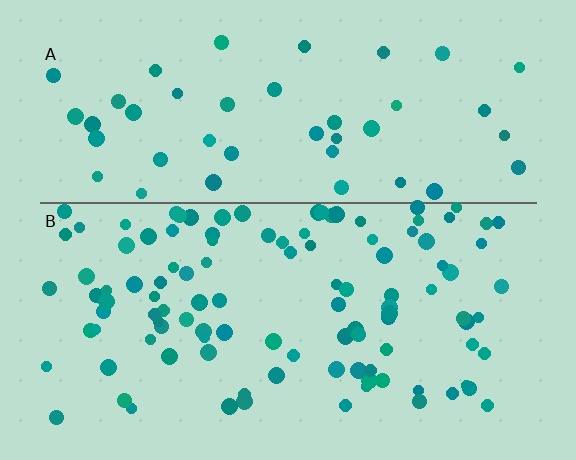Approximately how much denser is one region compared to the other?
Approximately 2.4× — region B over region A.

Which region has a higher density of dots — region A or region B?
B (the bottom).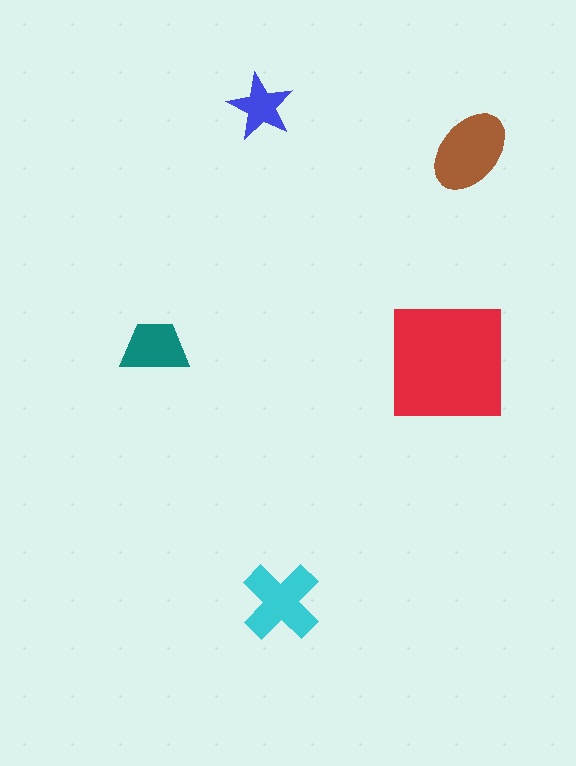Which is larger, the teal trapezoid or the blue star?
The teal trapezoid.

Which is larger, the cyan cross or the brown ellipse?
The brown ellipse.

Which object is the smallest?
The blue star.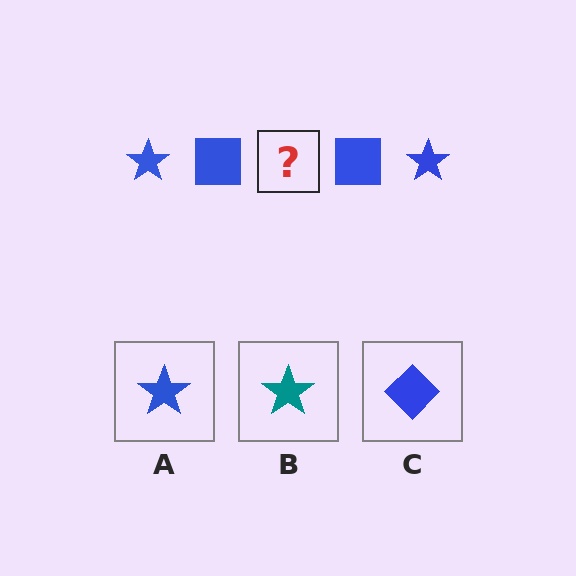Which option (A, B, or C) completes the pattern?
A.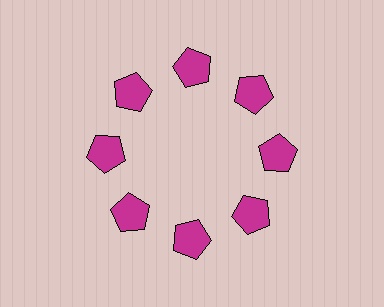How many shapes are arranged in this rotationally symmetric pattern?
There are 8 shapes, arranged in 8 groups of 1.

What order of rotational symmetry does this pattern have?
This pattern has 8-fold rotational symmetry.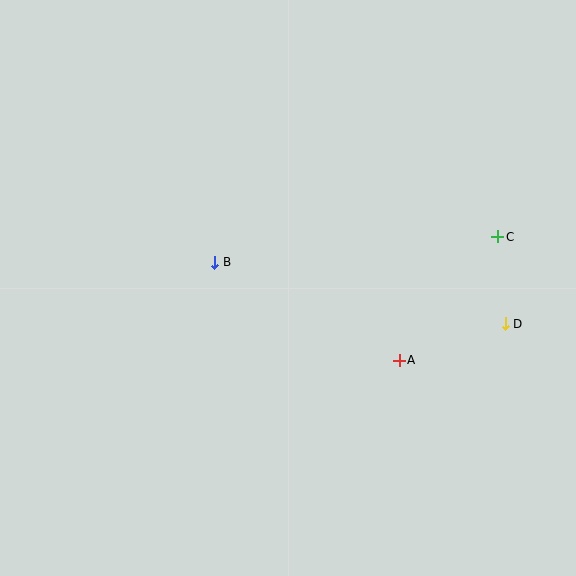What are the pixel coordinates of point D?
Point D is at (505, 324).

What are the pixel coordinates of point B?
Point B is at (215, 262).